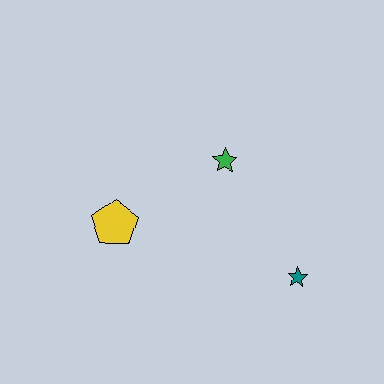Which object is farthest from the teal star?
The yellow pentagon is farthest from the teal star.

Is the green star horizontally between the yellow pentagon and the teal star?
Yes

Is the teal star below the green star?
Yes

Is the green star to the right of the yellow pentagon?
Yes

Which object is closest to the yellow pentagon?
The green star is closest to the yellow pentagon.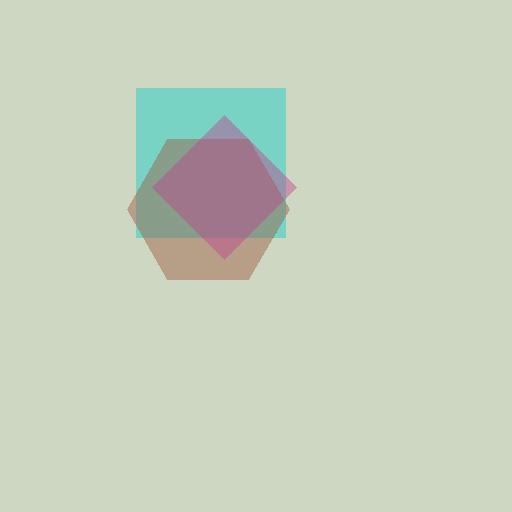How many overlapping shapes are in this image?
There are 3 overlapping shapes in the image.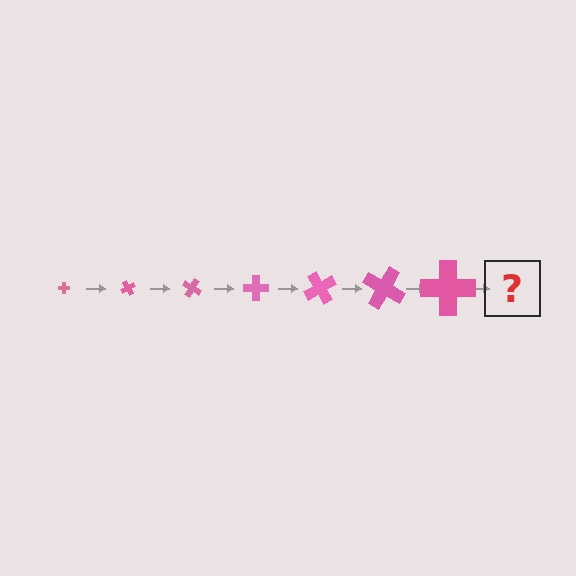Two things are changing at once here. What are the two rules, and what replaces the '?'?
The two rules are that the cross grows larger each step and it rotates 60 degrees each step. The '?' should be a cross, larger than the previous one and rotated 420 degrees from the start.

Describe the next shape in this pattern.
It should be a cross, larger than the previous one and rotated 420 degrees from the start.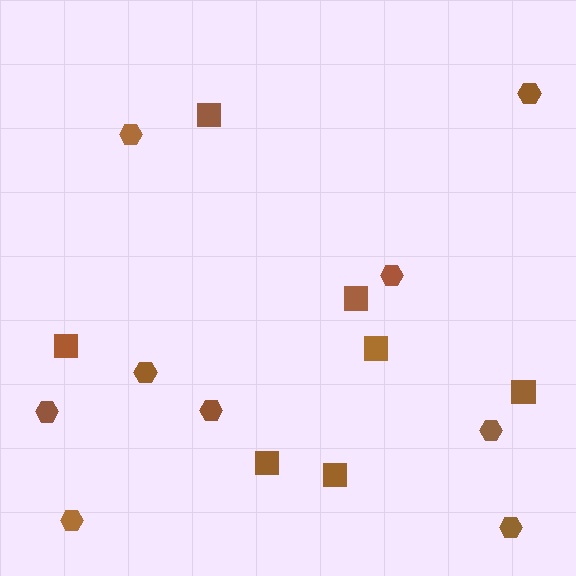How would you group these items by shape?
There are 2 groups: one group of hexagons (9) and one group of squares (7).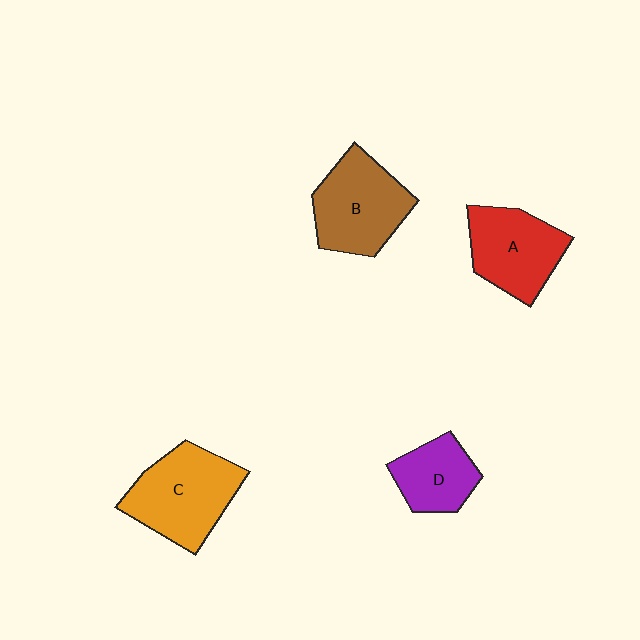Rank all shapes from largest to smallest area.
From largest to smallest: C (orange), B (brown), A (red), D (purple).